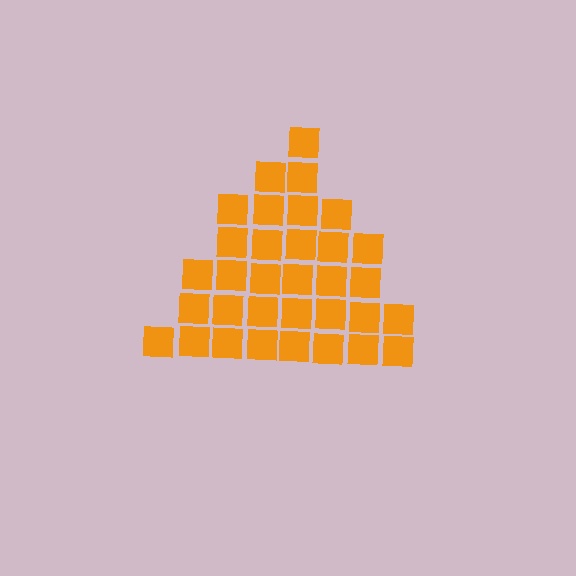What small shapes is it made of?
It is made of small squares.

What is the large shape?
The large shape is a triangle.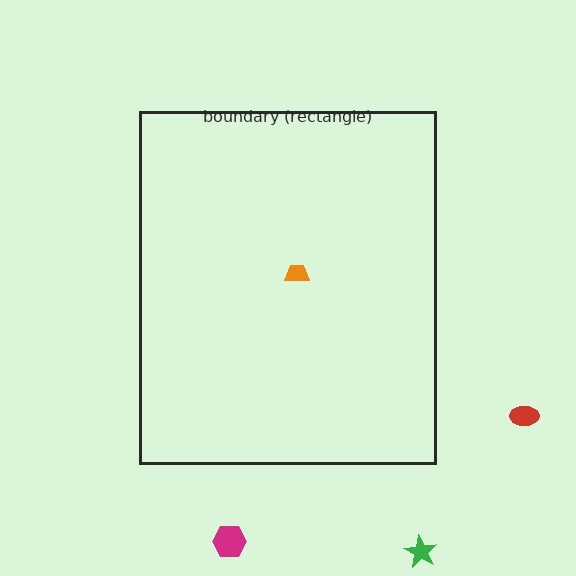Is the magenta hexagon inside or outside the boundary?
Outside.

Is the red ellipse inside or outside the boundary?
Outside.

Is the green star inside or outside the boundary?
Outside.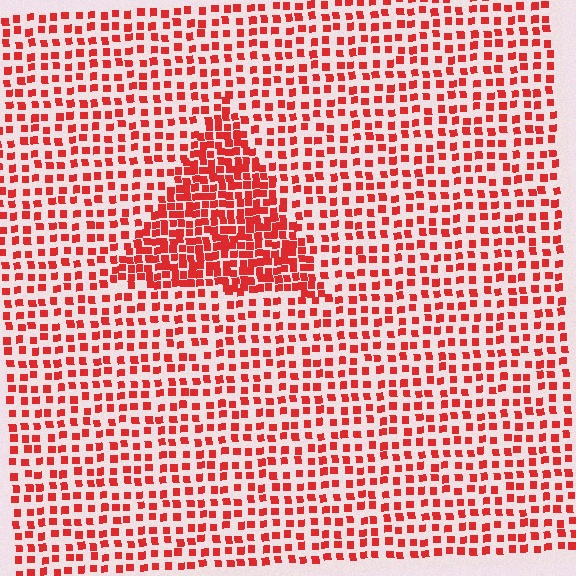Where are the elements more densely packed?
The elements are more densely packed inside the triangle boundary.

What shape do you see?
I see a triangle.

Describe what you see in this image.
The image contains small red elements arranged at two different densities. A triangle-shaped region is visible where the elements are more densely packed than the surrounding area.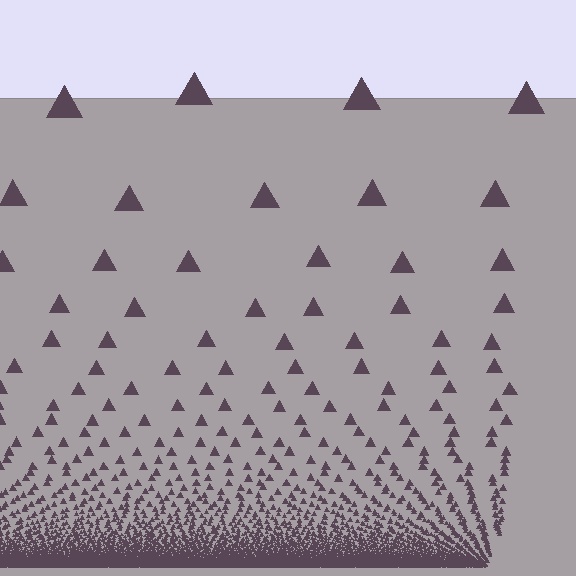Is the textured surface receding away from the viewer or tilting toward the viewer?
The surface appears to tilt toward the viewer. Texture elements get larger and sparser toward the top.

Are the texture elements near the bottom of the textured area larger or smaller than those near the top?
Smaller. The gradient is inverted — elements near the bottom are smaller and denser.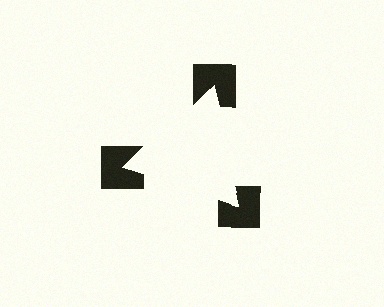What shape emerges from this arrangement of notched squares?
An illusory triangle — its edges are inferred from the aligned wedge cuts in the notched squares, not physically drawn.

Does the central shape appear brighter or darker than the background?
It typically appears slightly brighter than the background, even though no actual brightness change is drawn.